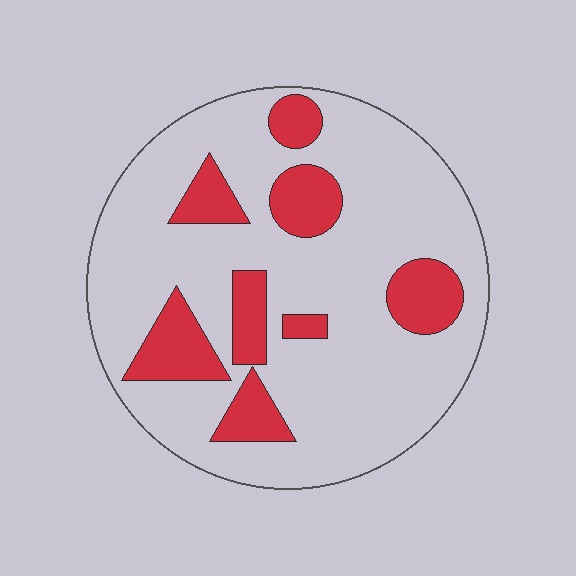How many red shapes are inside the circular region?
8.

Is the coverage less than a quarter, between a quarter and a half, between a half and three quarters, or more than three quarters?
Less than a quarter.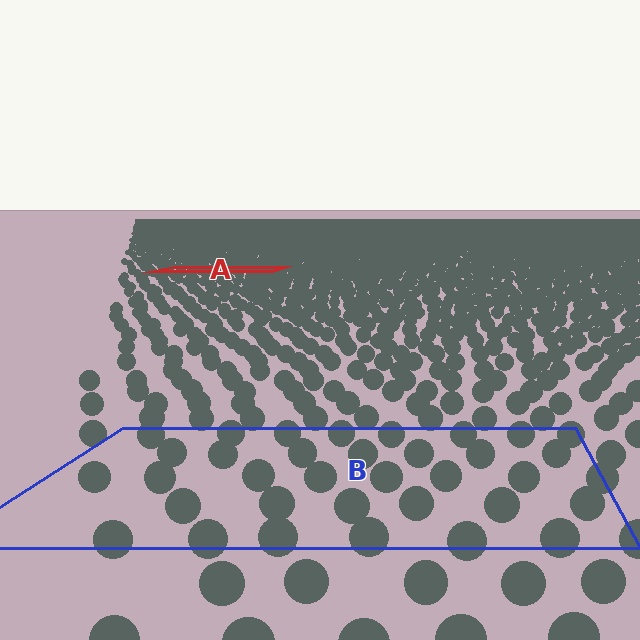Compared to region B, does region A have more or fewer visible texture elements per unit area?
Region A has more texture elements per unit area — they are packed more densely because it is farther away.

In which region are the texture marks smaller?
The texture marks are smaller in region A, because it is farther away.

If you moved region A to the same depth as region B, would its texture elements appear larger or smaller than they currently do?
They would appear larger. At a closer depth, the same texture elements are projected at a bigger on-screen size.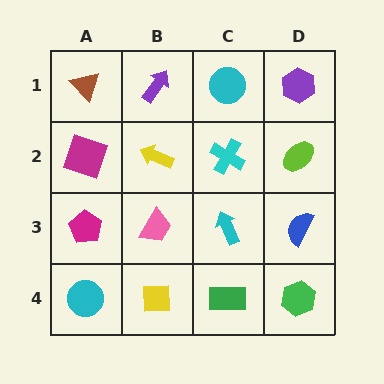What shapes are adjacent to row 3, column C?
A cyan cross (row 2, column C), a green rectangle (row 4, column C), a pink trapezoid (row 3, column B), a blue semicircle (row 3, column D).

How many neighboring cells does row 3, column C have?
4.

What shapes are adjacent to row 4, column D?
A blue semicircle (row 3, column D), a green rectangle (row 4, column C).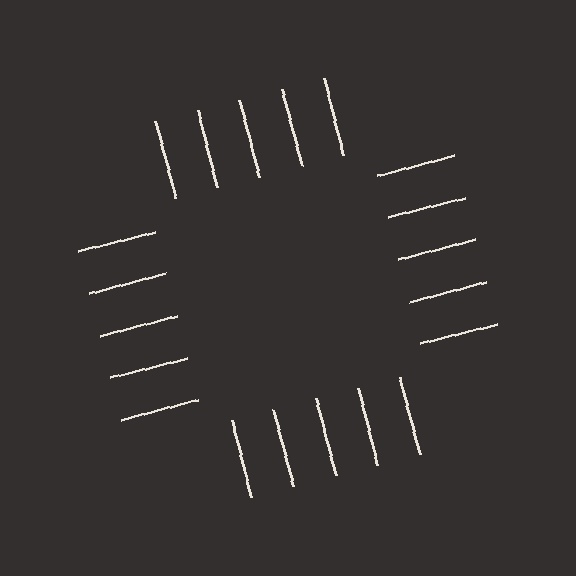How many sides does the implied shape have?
4 sides — the line-ends trace a square.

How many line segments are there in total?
20 — 5 along each of the 4 edges.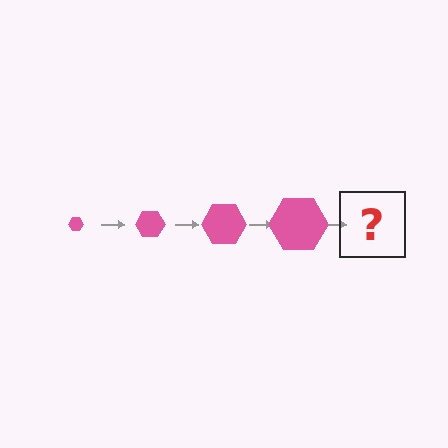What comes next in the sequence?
The next element should be a pink hexagon, larger than the previous one.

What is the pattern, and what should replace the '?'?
The pattern is that the hexagon gets progressively larger each step. The '?' should be a pink hexagon, larger than the previous one.